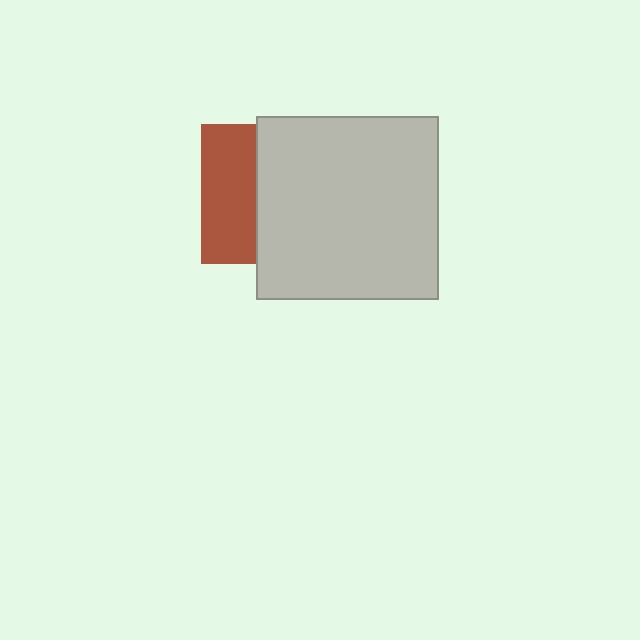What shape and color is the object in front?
The object in front is a light gray square.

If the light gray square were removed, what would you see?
You would see the complete brown square.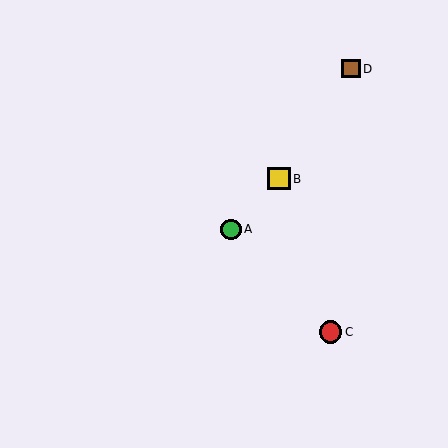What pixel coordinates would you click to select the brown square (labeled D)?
Click at (351, 69) to select the brown square D.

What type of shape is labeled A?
Shape A is a green circle.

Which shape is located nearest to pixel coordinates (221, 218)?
The green circle (labeled A) at (231, 229) is nearest to that location.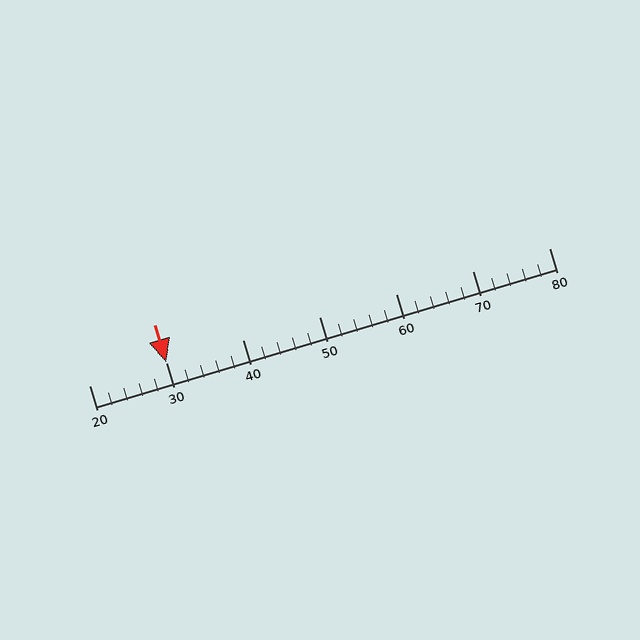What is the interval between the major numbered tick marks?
The major tick marks are spaced 10 units apart.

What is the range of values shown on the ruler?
The ruler shows values from 20 to 80.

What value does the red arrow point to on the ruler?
The red arrow points to approximately 30.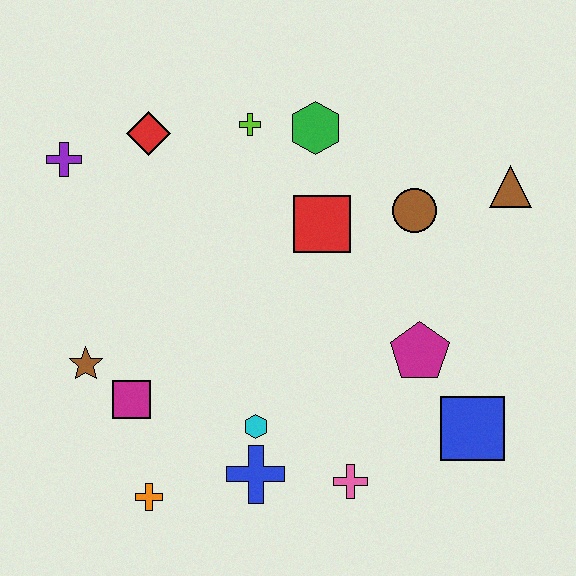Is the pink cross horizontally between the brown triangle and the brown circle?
No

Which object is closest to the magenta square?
The brown star is closest to the magenta square.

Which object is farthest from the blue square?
The purple cross is farthest from the blue square.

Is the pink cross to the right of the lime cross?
Yes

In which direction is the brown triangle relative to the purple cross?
The brown triangle is to the right of the purple cross.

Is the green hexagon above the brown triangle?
Yes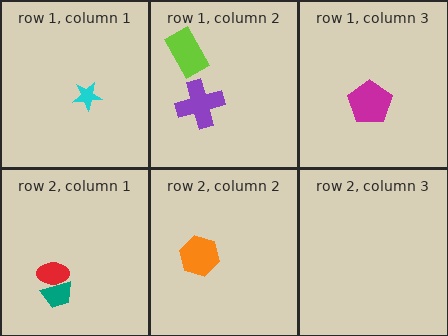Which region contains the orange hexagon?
The row 2, column 2 region.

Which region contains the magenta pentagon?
The row 1, column 3 region.